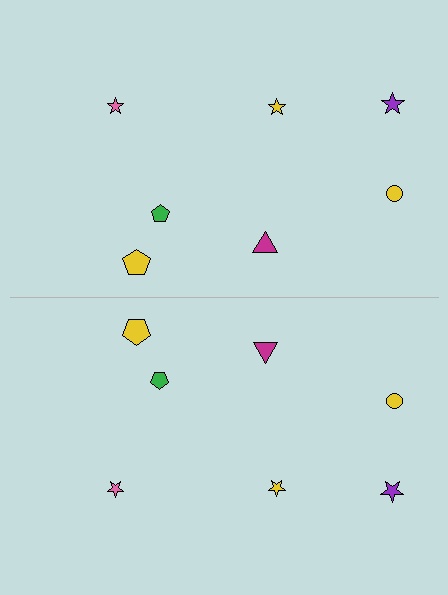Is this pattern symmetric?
Yes, this pattern has bilateral (reflection) symmetry.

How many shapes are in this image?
There are 14 shapes in this image.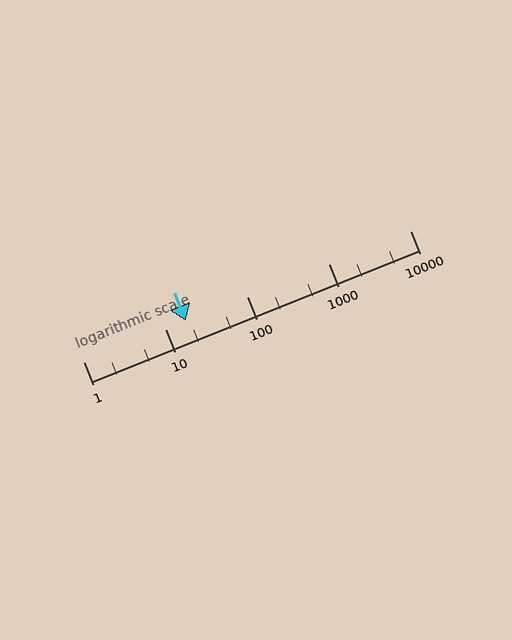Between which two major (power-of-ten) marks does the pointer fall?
The pointer is between 10 and 100.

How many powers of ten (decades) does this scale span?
The scale spans 4 decades, from 1 to 10000.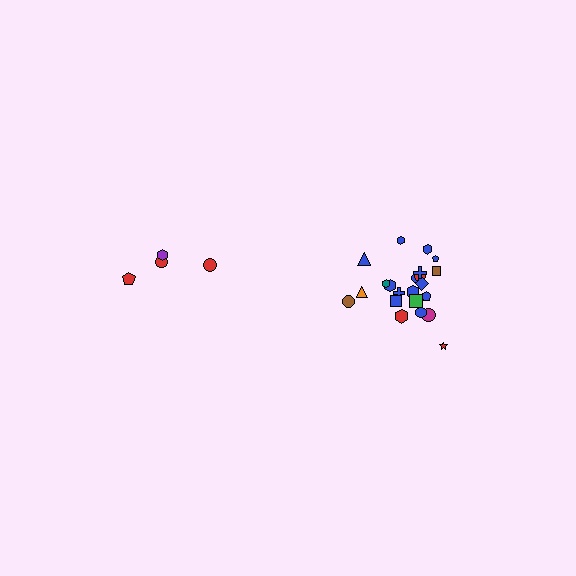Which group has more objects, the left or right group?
The right group.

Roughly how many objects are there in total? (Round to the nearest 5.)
Roughly 25 objects in total.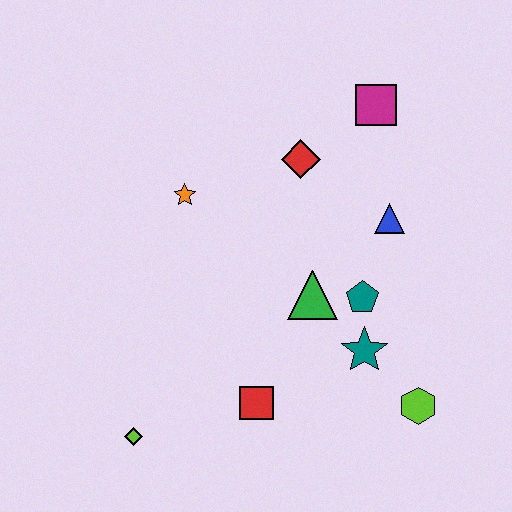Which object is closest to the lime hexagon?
The teal star is closest to the lime hexagon.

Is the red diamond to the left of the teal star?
Yes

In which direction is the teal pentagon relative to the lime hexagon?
The teal pentagon is above the lime hexagon.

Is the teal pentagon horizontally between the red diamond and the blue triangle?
Yes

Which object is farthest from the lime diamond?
The magenta square is farthest from the lime diamond.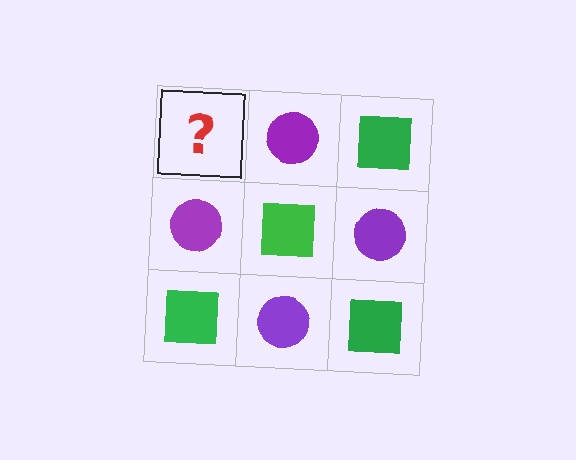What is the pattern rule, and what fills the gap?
The rule is that it alternates green square and purple circle in a checkerboard pattern. The gap should be filled with a green square.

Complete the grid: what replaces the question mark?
The question mark should be replaced with a green square.